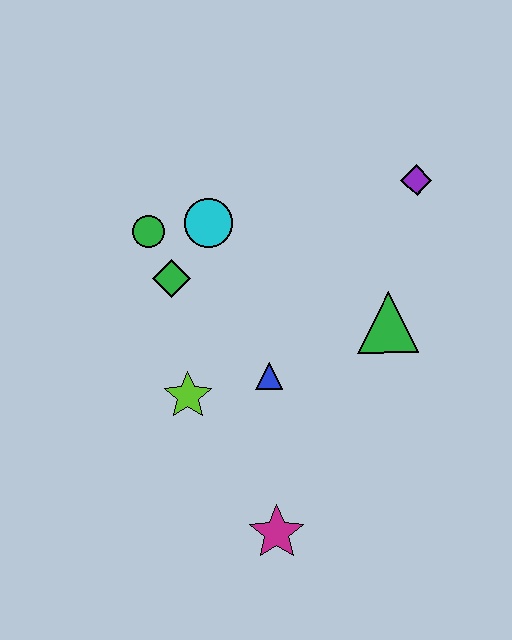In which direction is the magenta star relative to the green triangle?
The magenta star is below the green triangle.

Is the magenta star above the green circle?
No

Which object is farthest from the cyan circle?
The magenta star is farthest from the cyan circle.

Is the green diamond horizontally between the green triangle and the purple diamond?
No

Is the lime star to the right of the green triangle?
No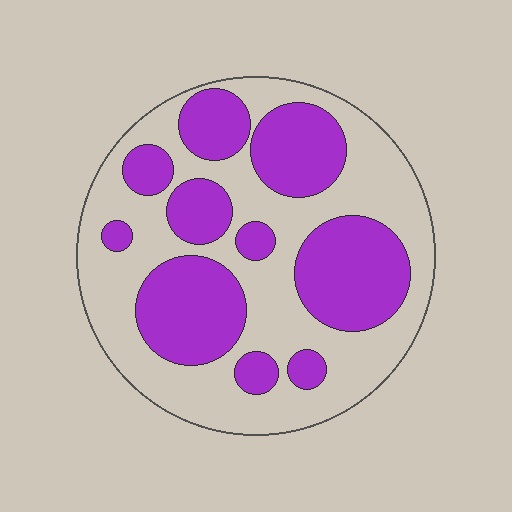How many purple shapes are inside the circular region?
10.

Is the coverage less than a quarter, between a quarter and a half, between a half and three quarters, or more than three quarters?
Between a quarter and a half.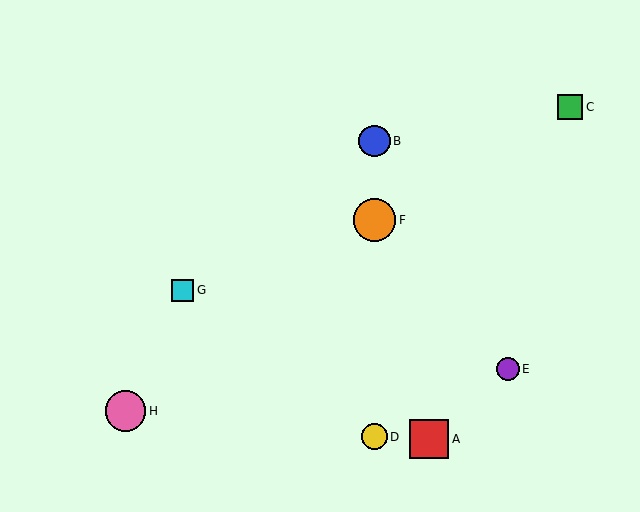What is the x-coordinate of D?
Object D is at x≈374.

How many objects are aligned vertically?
3 objects (B, D, F) are aligned vertically.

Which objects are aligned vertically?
Objects B, D, F are aligned vertically.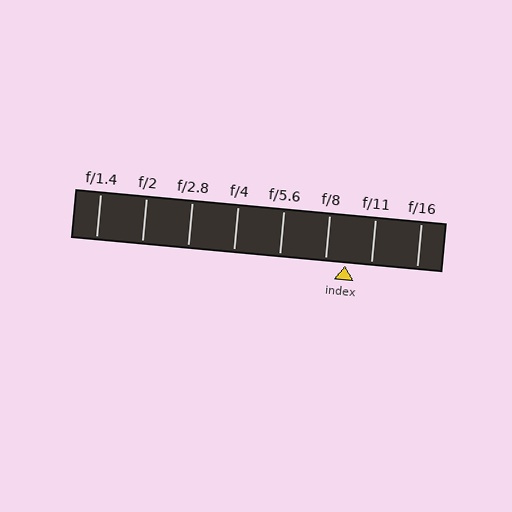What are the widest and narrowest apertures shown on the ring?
The widest aperture shown is f/1.4 and the narrowest is f/16.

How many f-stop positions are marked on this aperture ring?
There are 8 f-stop positions marked.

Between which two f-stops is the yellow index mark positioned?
The index mark is between f/8 and f/11.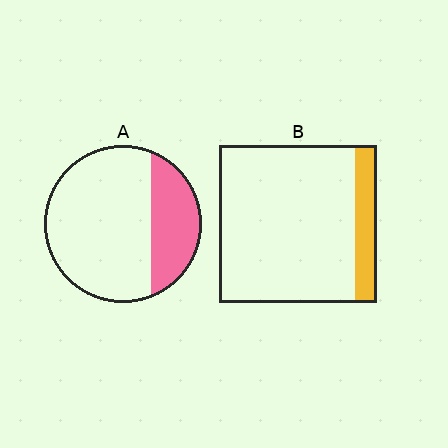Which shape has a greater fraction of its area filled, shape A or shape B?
Shape A.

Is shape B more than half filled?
No.